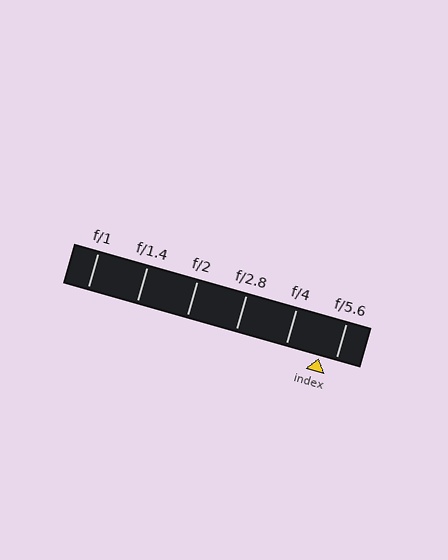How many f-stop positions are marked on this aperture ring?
There are 6 f-stop positions marked.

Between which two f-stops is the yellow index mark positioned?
The index mark is between f/4 and f/5.6.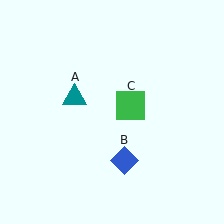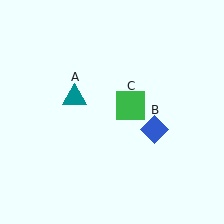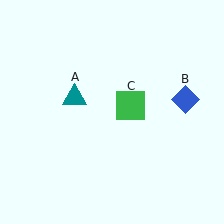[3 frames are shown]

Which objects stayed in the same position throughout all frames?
Teal triangle (object A) and green square (object C) remained stationary.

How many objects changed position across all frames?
1 object changed position: blue diamond (object B).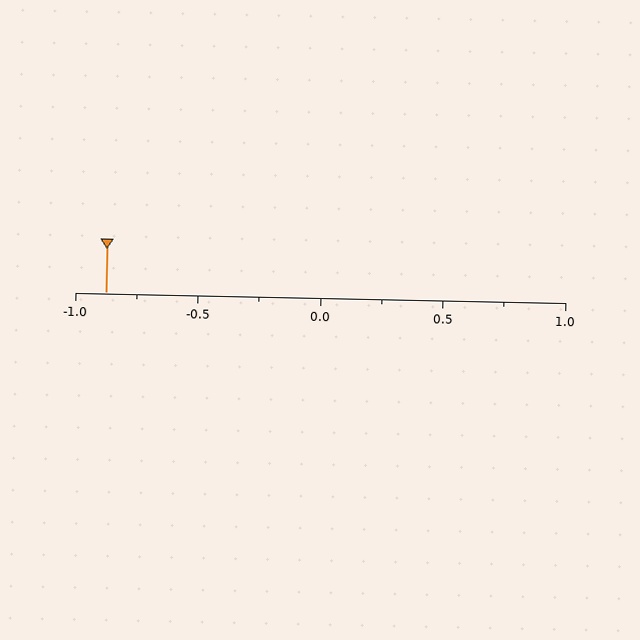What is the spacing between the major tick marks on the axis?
The major ticks are spaced 0.5 apart.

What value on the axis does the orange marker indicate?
The marker indicates approximately -0.88.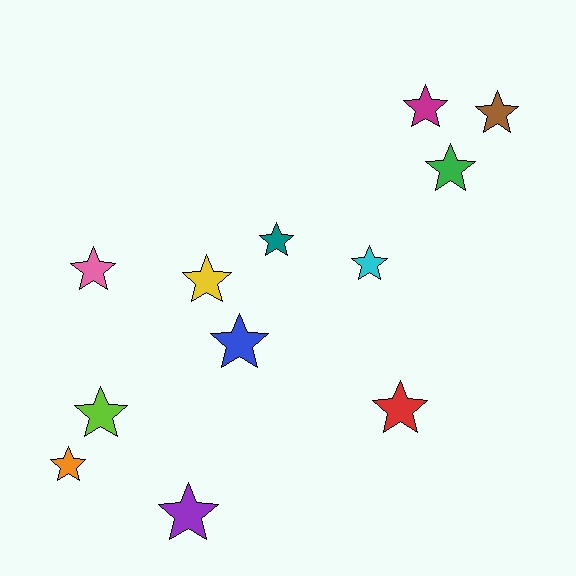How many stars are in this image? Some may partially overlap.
There are 12 stars.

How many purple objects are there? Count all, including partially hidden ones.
There is 1 purple object.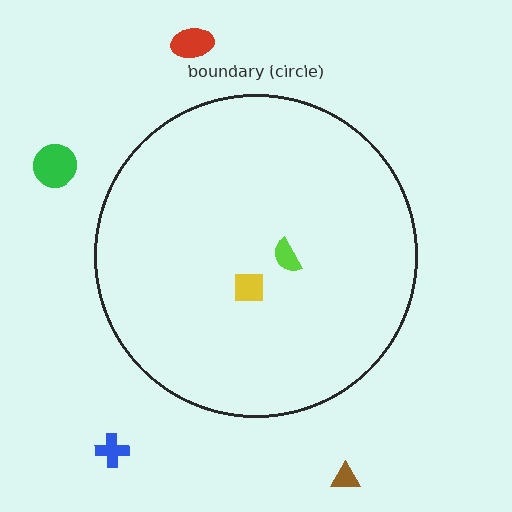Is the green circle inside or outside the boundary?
Outside.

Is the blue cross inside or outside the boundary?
Outside.